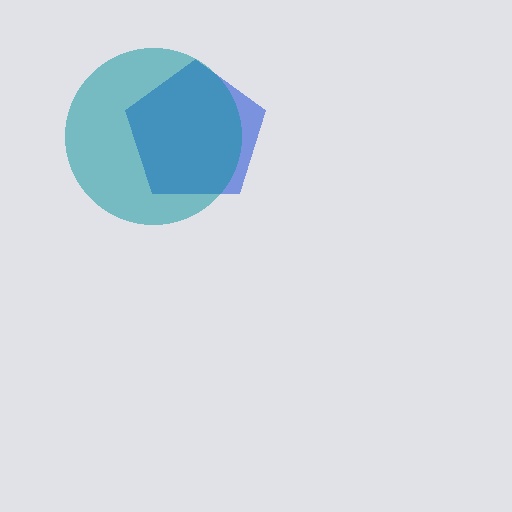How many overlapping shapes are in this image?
There are 2 overlapping shapes in the image.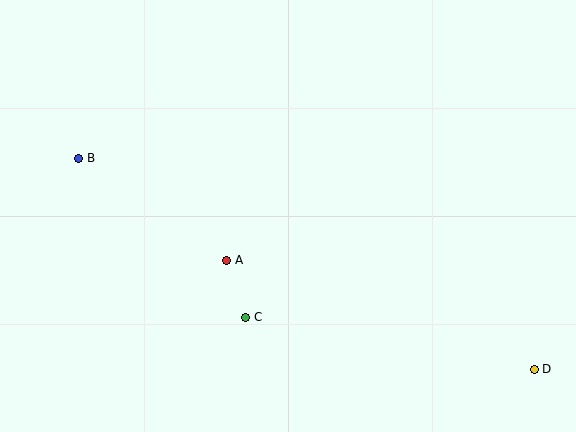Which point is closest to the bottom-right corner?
Point D is closest to the bottom-right corner.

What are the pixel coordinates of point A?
Point A is at (227, 260).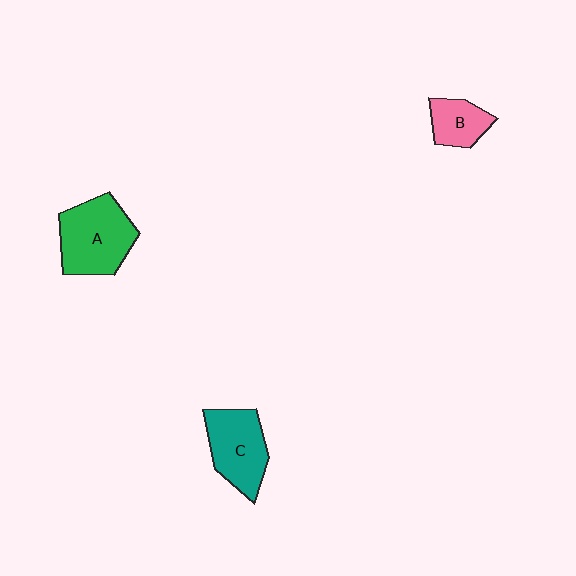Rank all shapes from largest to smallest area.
From largest to smallest: A (green), C (teal), B (pink).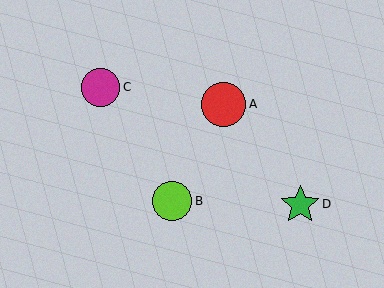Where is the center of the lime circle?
The center of the lime circle is at (172, 201).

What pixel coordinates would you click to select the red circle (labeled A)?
Click at (223, 104) to select the red circle A.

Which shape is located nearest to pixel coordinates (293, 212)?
The green star (labeled D) at (300, 204) is nearest to that location.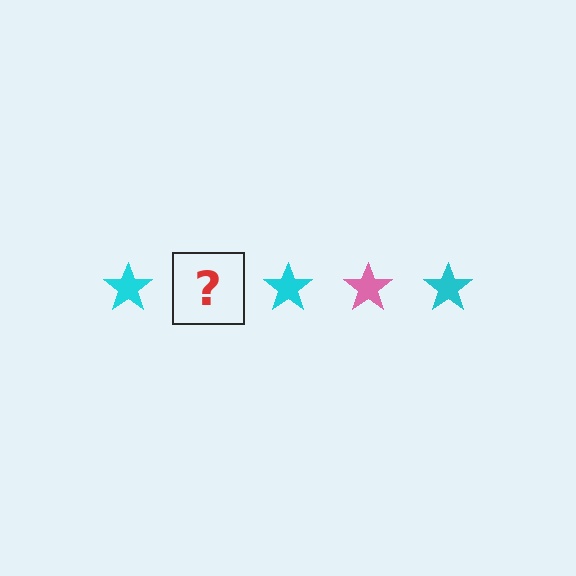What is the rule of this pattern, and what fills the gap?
The rule is that the pattern cycles through cyan, pink stars. The gap should be filled with a pink star.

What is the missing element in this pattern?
The missing element is a pink star.